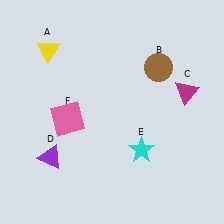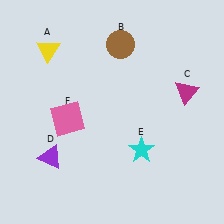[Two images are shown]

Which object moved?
The brown circle (B) moved left.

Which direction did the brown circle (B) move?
The brown circle (B) moved left.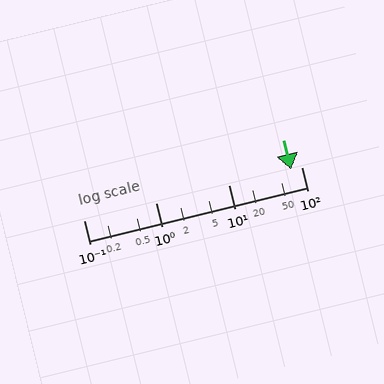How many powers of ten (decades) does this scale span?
The scale spans 3 decades, from 0.1 to 100.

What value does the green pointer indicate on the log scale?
The pointer indicates approximately 72.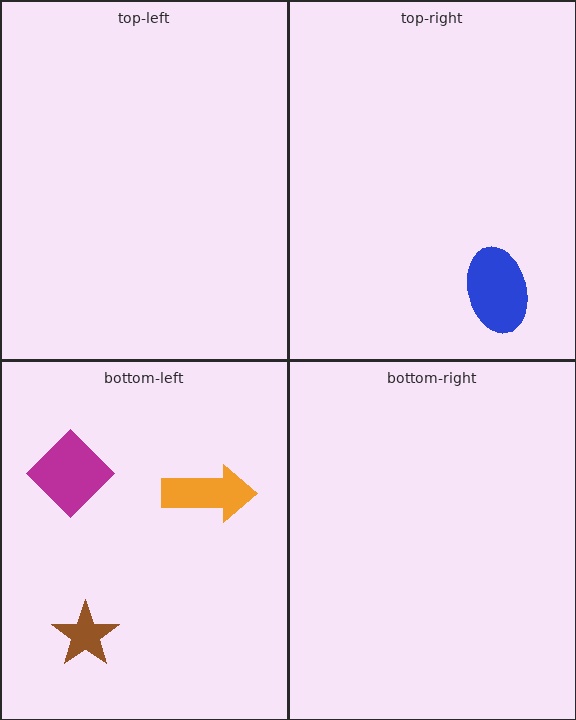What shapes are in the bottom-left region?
The brown star, the magenta diamond, the orange arrow.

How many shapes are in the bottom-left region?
3.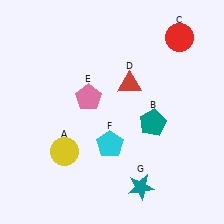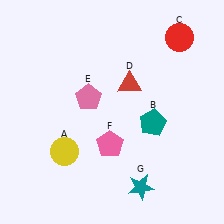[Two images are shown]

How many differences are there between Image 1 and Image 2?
There is 1 difference between the two images.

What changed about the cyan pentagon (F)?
In Image 1, F is cyan. In Image 2, it changed to pink.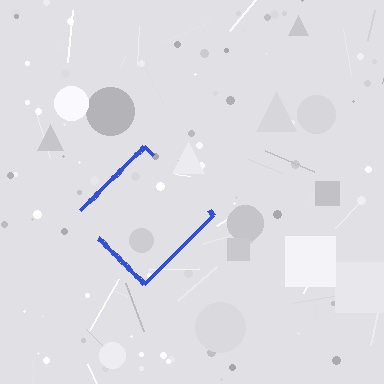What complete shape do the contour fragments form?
The contour fragments form a diamond.